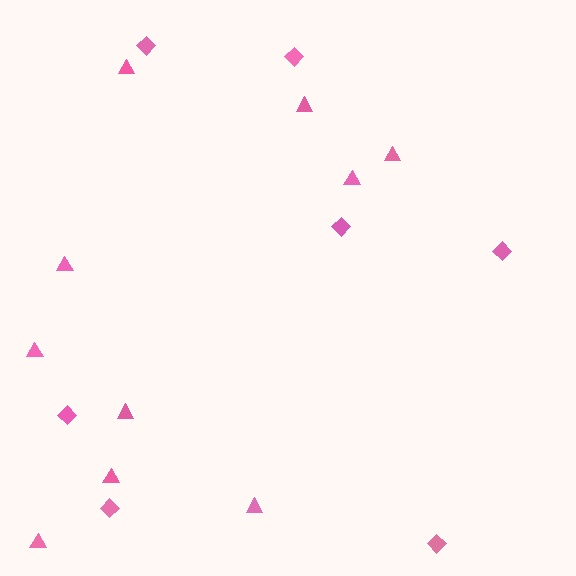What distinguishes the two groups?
There are 2 groups: one group of triangles (10) and one group of diamonds (7).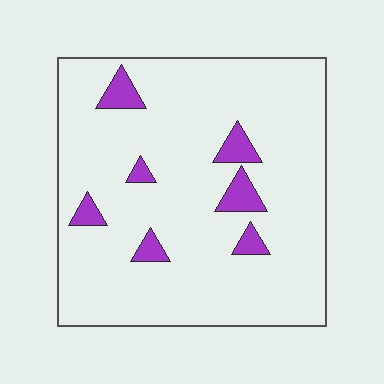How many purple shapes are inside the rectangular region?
7.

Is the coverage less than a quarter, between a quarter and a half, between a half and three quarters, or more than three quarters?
Less than a quarter.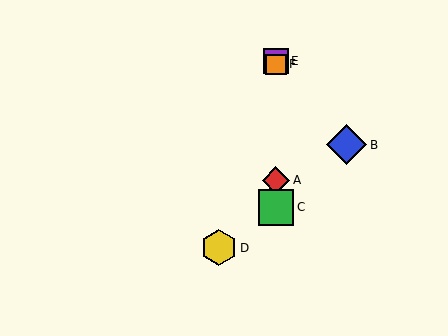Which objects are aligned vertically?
Objects A, C, E, F are aligned vertically.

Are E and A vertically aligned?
Yes, both are at x≈276.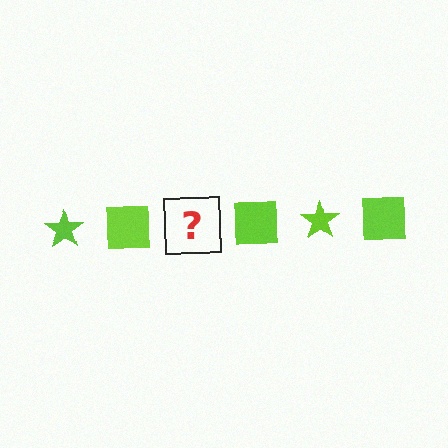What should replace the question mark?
The question mark should be replaced with a lime star.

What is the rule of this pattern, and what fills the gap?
The rule is that the pattern cycles through star, square shapes in lime. The gap should be filled with a lime star.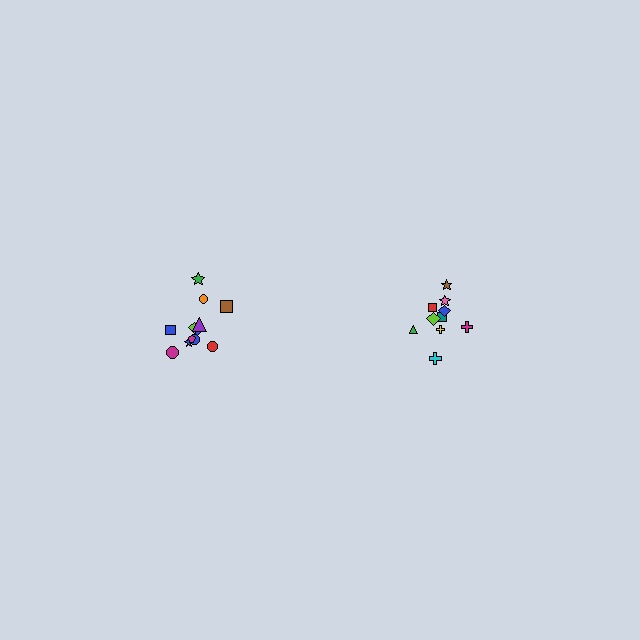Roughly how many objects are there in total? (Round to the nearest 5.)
Roughly 20 objects in total.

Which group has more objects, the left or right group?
The left group.